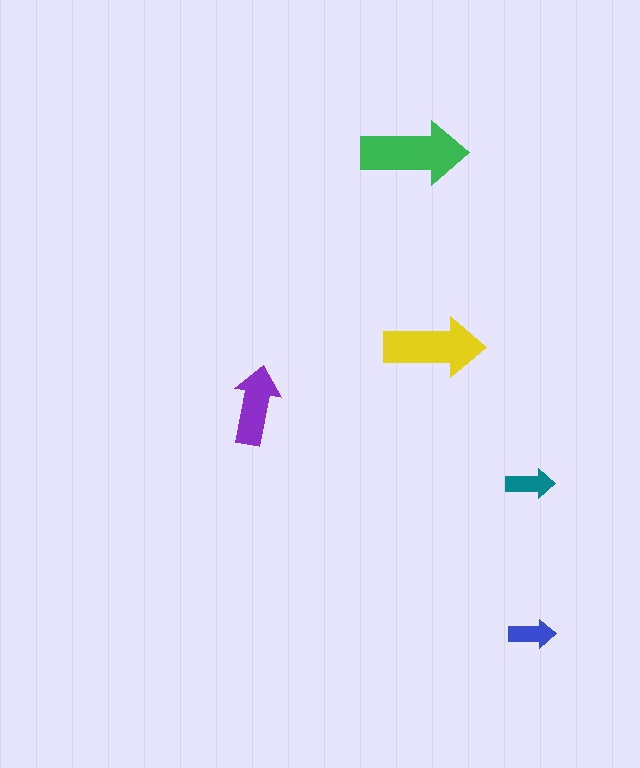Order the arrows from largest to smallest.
the green one, the yellow one, the purple one, the teal one, the blue one.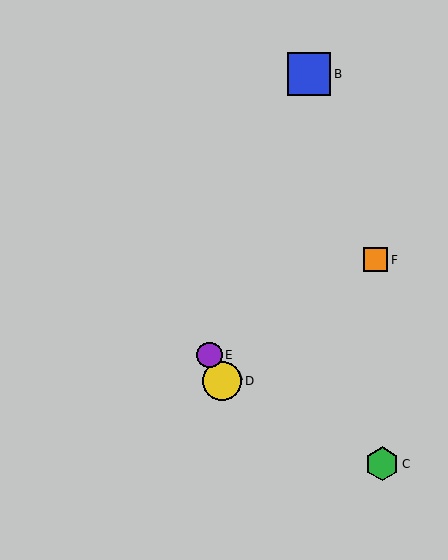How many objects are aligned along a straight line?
3 objects (A, D, E) are aligned along a straight line.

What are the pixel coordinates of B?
Object B is at (309, 74).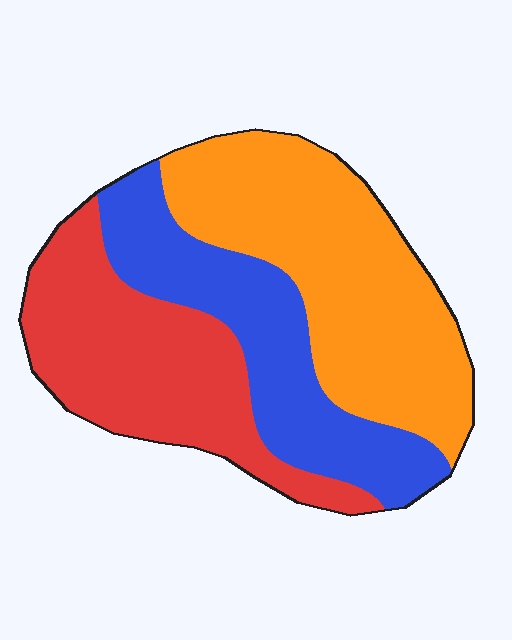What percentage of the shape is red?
Red takes up about one third (1/3) of the shape.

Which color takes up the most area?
Orange, at roughly 40%.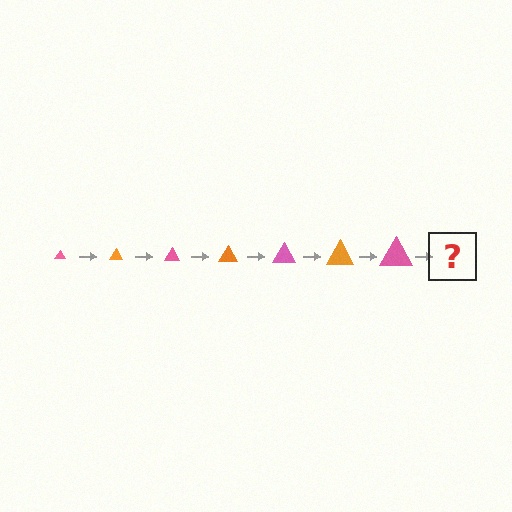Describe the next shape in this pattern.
It should be an orange triangle, larger than the previous one.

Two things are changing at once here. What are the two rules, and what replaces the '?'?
The two rules are that the triangle grows larger each step and the color cycles through pink and orange. The '?' should be an orange triangle, larger than the previous one.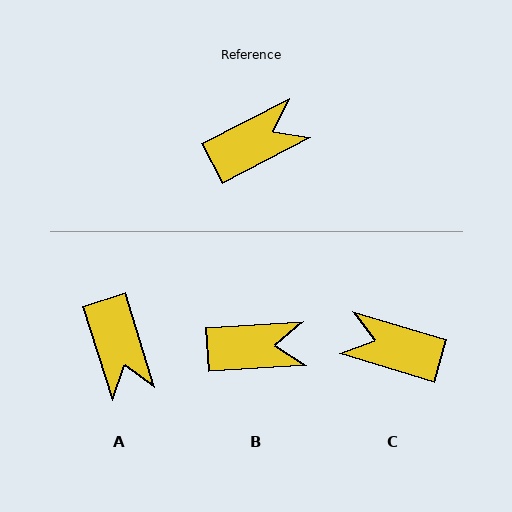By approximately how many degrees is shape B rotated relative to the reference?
Approximately 24 degrees clockwise.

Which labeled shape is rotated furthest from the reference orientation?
C, about 136 degrees away.